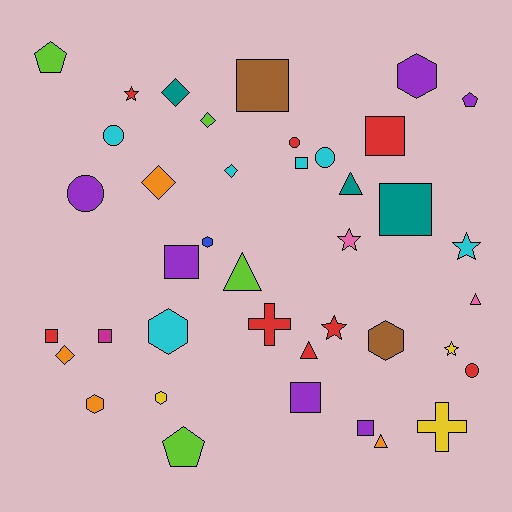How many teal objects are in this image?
There are 3 teal objects.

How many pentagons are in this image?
There are 3 pentagons.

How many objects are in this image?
There are 40 objects.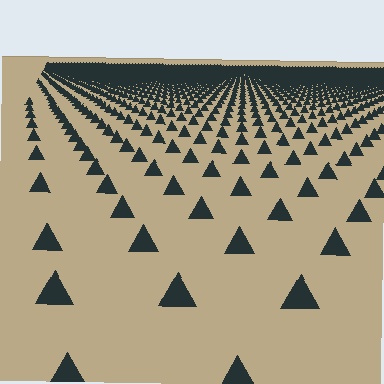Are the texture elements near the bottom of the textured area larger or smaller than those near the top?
Larger. Near the bottom, elements are closer to the viewer and appear at a bigger on-screen size.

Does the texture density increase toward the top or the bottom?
Density increases toward the top.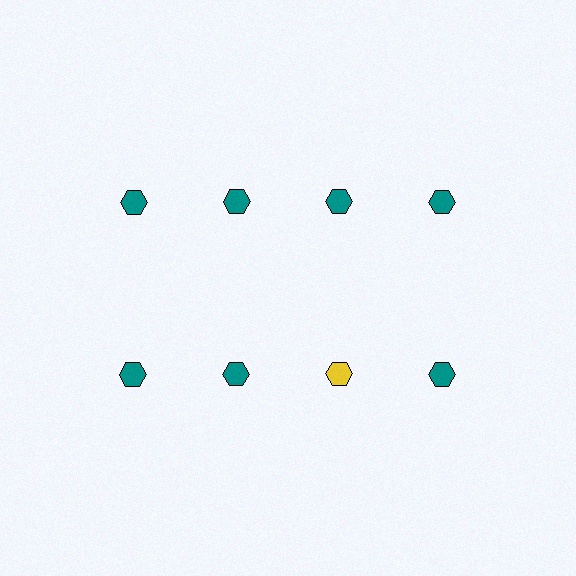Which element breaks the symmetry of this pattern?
The yellow hexagon in the second row, center column breaks the symmetry. All other shapes are teal hexagons.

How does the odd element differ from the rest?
It has a different color: yellow instead of teal.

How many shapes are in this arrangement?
There are 8 shapes arranged in a grid pattern.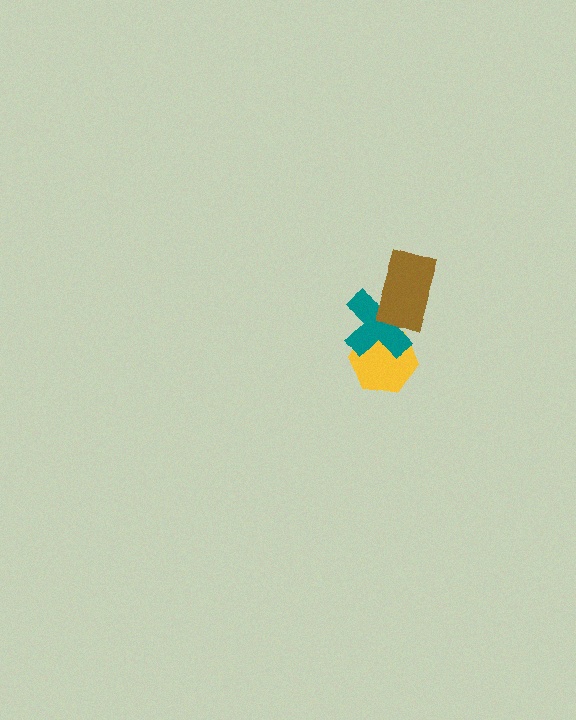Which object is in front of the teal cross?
The brown rectangle is in front of the teal cross.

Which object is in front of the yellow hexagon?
The teal cross is in front of the yellow hexagon.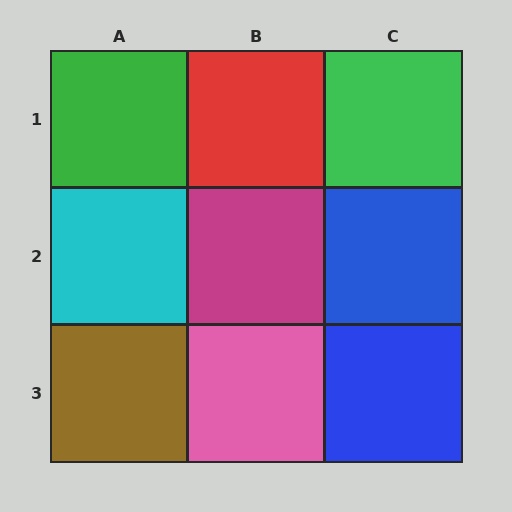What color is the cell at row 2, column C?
Blue.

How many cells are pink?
1 cell is pink.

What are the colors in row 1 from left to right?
Green, red, green.